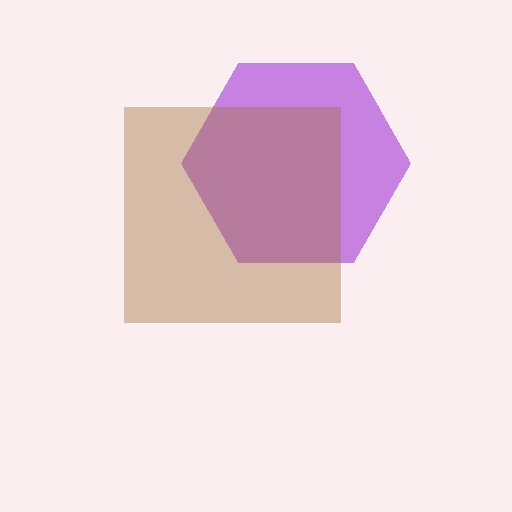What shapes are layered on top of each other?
The layered shapes are: a purple hexagon, a brown square.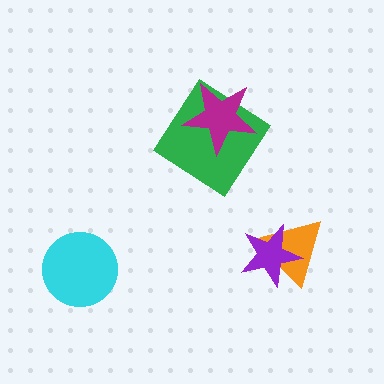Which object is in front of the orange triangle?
The purple star is in front of the orange triangle.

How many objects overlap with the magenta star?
1 object overlaps with the magenta star.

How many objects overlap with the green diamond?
1 object overlaps with the green diamond.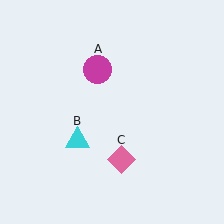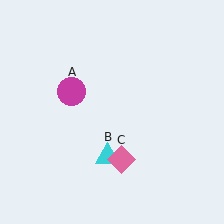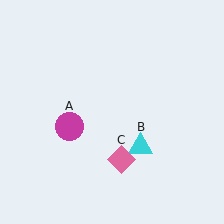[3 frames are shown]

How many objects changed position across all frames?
2 objects changed position: magenta circle (object A), cyan triangle (object B).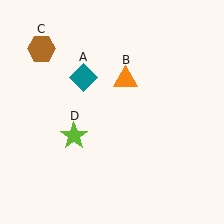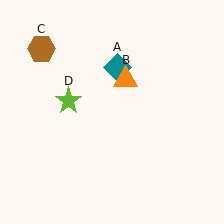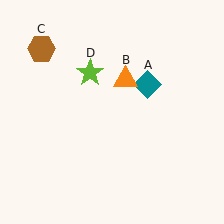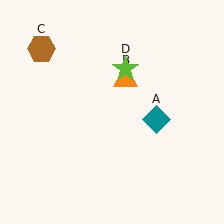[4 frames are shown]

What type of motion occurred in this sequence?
The teal diamond (object A), lime star (object D) rotated clockwise around the center of the scene.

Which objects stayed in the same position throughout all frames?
Orange triangle (object B) and brown hexagon (object C) remained stationary.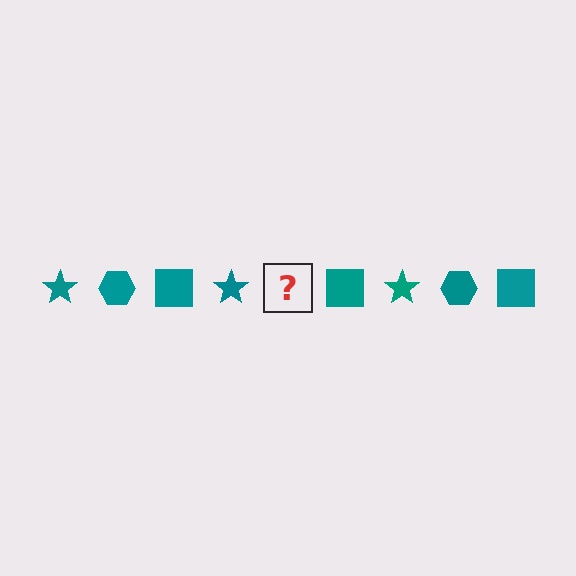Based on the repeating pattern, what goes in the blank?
The blank should be a teal hexagon.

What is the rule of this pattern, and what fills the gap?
The rule is that the pattern cycles through star, hexagon, square shapes in teal. The gap should be filled with a teal hexagon.